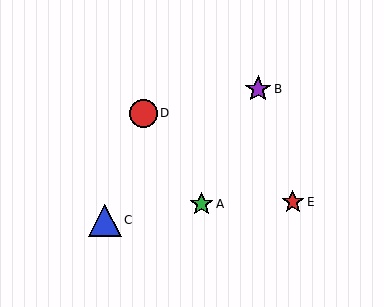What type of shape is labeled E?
Shape E is a red star.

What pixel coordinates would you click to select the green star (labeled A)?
Click at (202, 204) to select the green star A.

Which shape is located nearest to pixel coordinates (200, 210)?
The green star (labeled A) at (202, 204) is nearest to that location.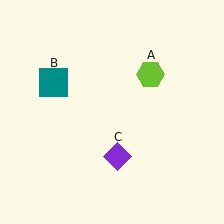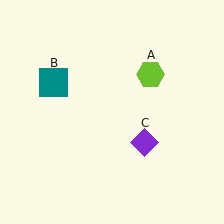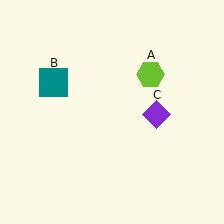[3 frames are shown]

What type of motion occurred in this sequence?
The purple diamond (object C) rotated counterclockwise around the center of the scene.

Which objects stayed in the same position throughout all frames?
Lime hexagon (object A) and teal square (object B) remained stationary.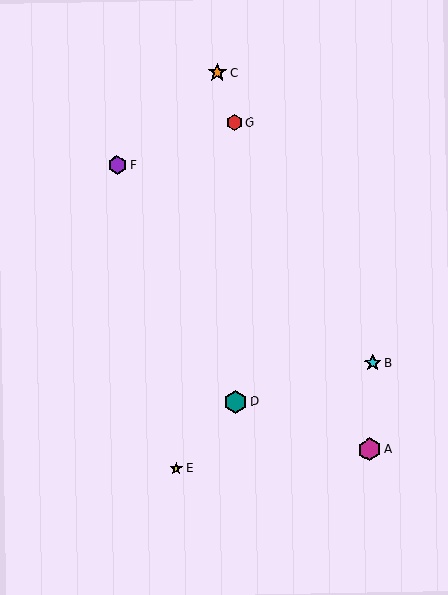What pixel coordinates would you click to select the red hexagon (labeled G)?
Click at (234, 123) to select the red hexagon G.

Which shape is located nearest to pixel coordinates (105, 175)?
The purple hexagon (labeled F) at (117, 165) is nearest to that location.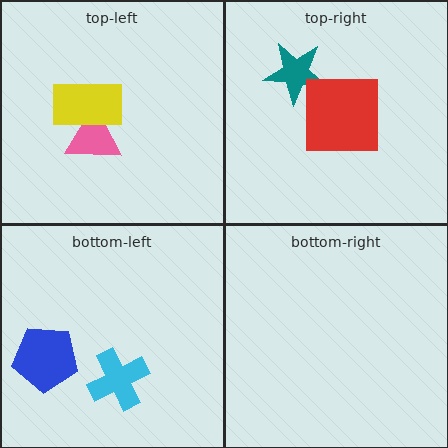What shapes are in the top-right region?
The teal star, the red square.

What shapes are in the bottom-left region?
The cyan cross, the blue pentagon.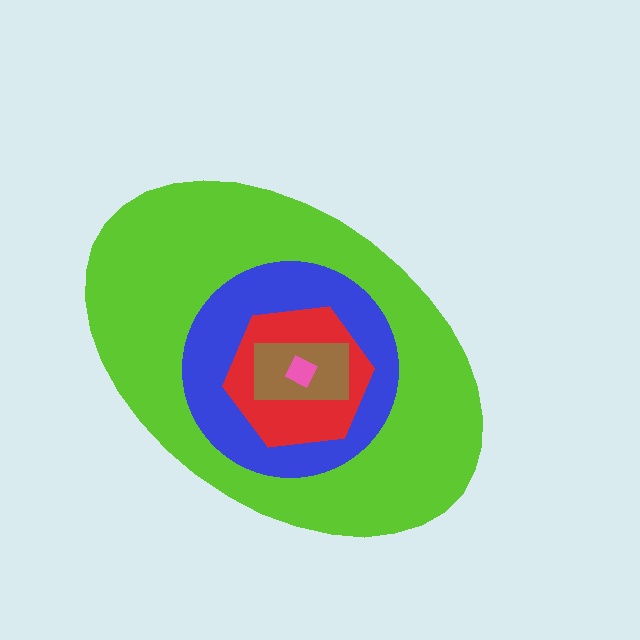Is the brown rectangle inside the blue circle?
Yes.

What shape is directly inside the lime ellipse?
The blue circle.